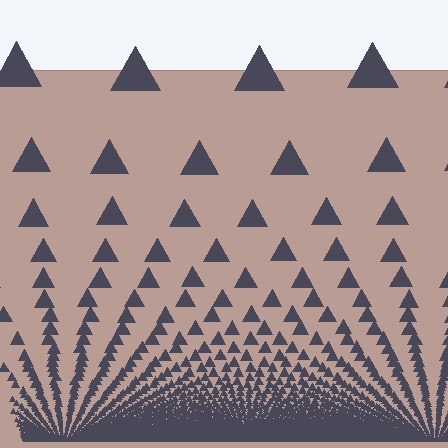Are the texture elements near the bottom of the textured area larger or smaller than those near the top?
Smaller. The gradient is inverted — elements near the bottom are smaller and denser.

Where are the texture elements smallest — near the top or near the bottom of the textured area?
Near the bottom.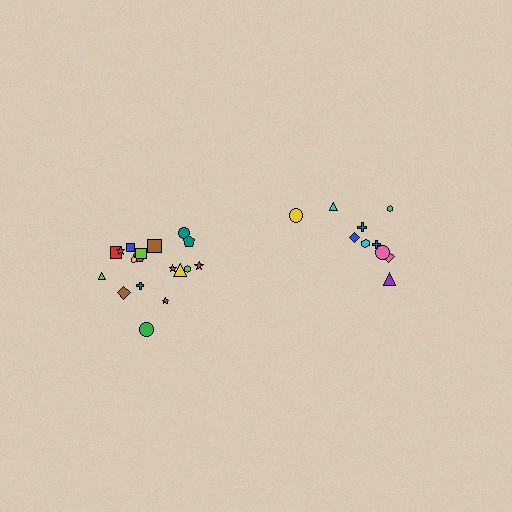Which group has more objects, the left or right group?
The left group.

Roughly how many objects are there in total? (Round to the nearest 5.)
Roughly 30 objects in total.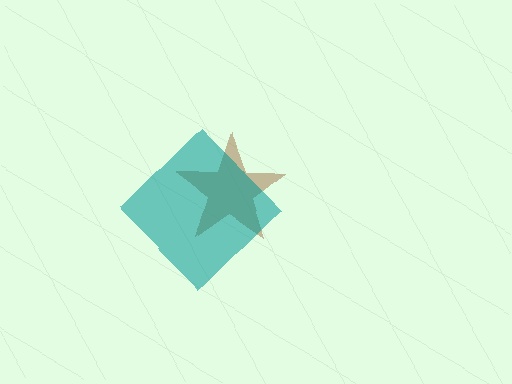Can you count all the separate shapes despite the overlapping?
Yes, there are 2 separate shapes.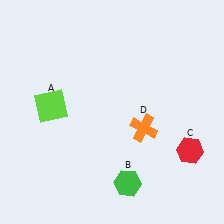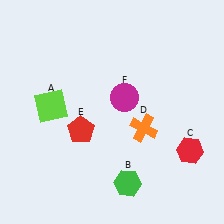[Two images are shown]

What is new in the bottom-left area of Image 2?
A red pentagon (E) was added in the bottom-left area of Image 2.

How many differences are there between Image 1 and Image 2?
There are 2 differences between the two images.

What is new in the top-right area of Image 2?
A magenta circle (F) was added in the top-right area of Image 2.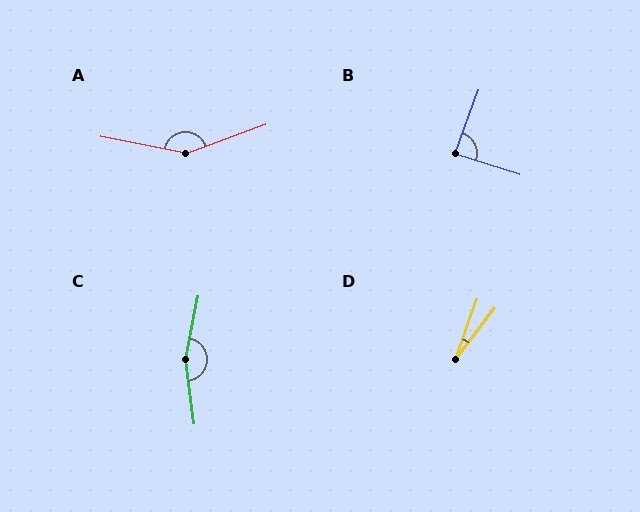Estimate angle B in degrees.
Approximately 88 degrees.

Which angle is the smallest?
D, at approximately 18 degrees.